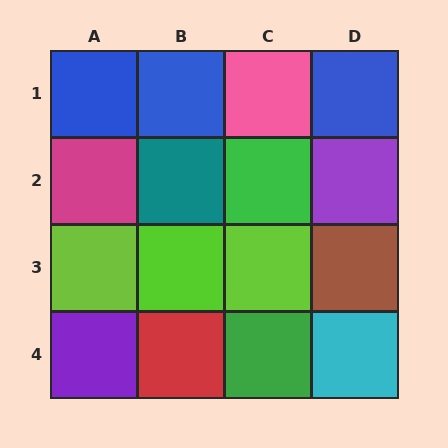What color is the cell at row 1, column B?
Blue.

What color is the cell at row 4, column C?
Green.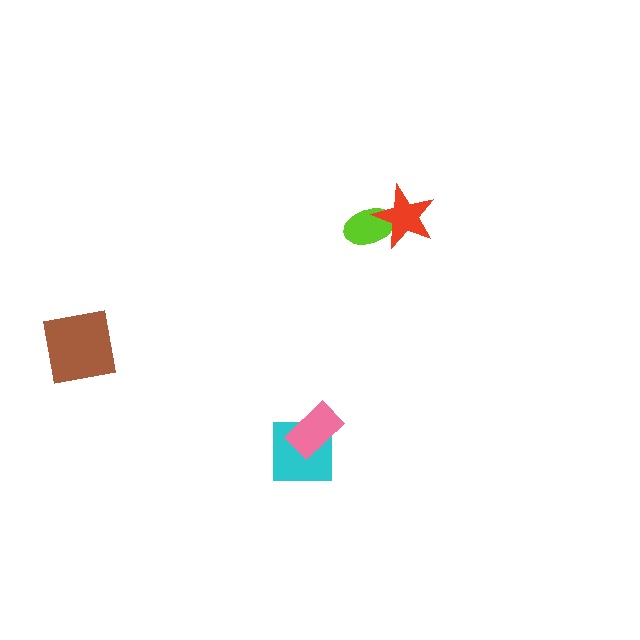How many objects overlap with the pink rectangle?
1 object overlaps with the pink rectangle.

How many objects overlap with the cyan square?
1 object overlaps with the cyan square.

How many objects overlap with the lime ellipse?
1 object overlaps with the lime ellipse.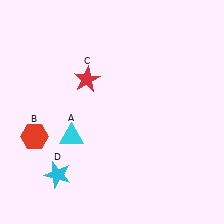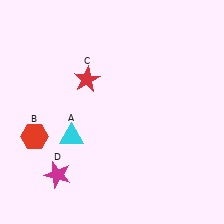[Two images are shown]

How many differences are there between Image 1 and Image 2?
There is 1 difference between the two images.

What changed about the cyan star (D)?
In Image 1, D is cyan. In Image 2, it changed to magenta.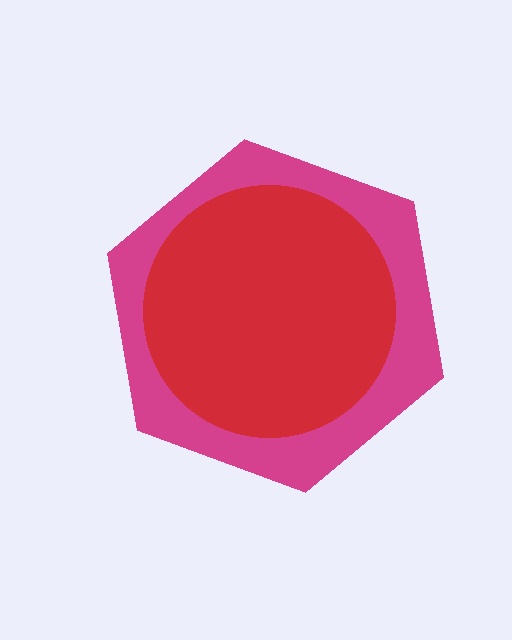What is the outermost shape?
The magenta hexagon.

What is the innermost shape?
The red circle.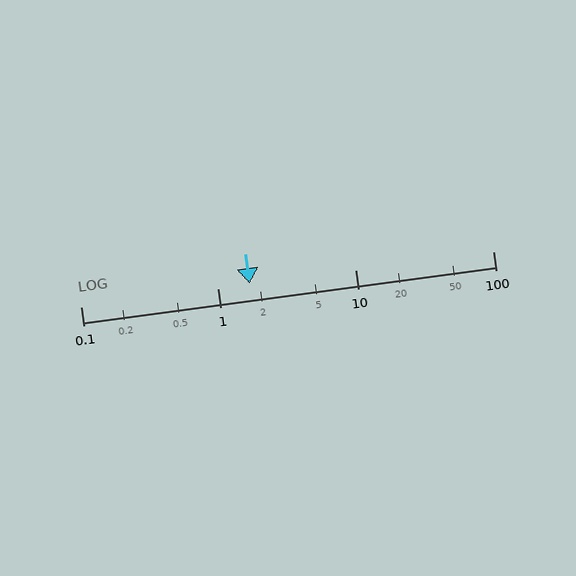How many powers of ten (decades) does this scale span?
The scale spans 3 decades, from 0.1 to 100.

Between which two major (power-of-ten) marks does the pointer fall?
The pointer is between 1 and 10.